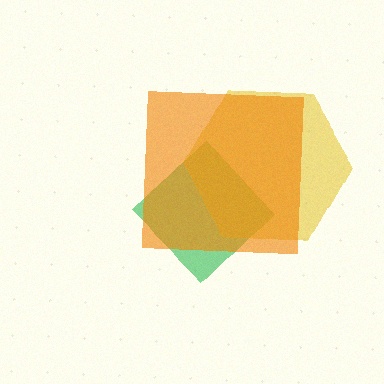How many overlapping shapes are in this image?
There are 3 overlapping shapes in the image.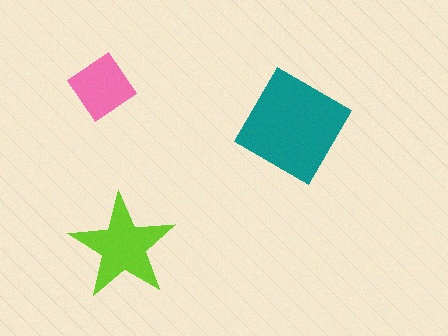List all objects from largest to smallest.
The teal diamond, the lime star, the pink diamond.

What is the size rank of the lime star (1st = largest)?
2nd.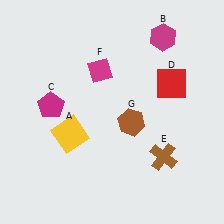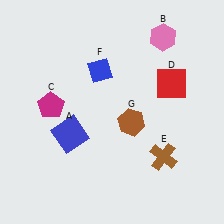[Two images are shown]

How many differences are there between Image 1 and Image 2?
There are 3 differences between the two images.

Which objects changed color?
A changed from yellow to blue. B changed from magenta to pink. F changed from magenta to blue.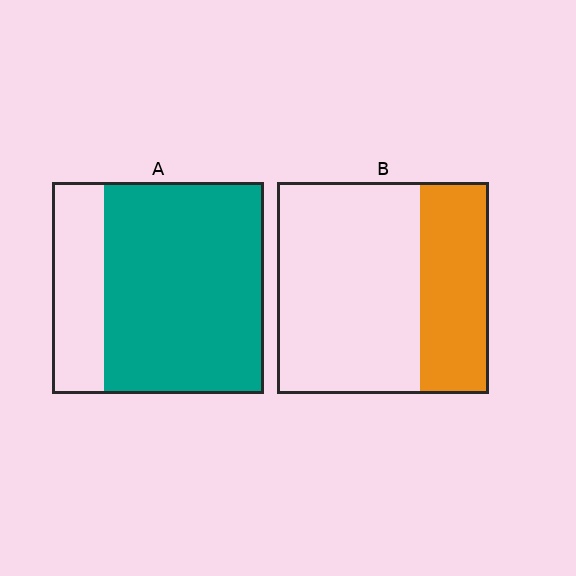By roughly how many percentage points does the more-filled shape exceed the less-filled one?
By roughly 45 percentage points (A over B).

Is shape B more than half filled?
No.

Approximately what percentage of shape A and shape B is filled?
A is approximately 75% and B is approximately 35%.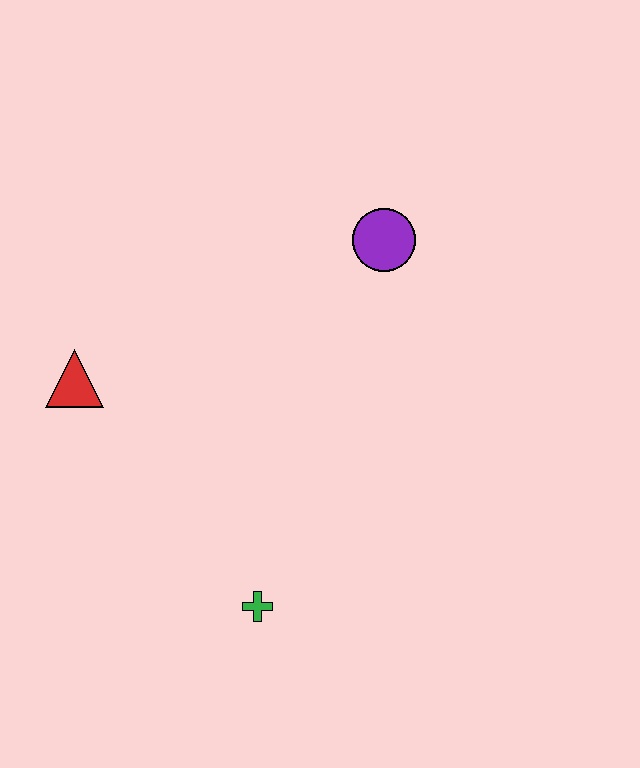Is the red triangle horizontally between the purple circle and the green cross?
No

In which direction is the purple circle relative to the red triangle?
The purple circle is to the right of the red triangle.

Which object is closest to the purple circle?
The red triangle is closest to the purple circle.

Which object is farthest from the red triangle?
The purple circle is farthest from the red triangle.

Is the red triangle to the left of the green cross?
Yes